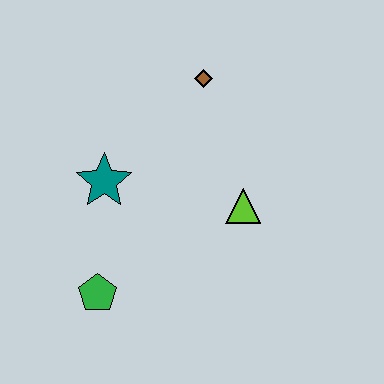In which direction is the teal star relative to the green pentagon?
The teal star is above the green pentagon.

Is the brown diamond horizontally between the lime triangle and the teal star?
Yes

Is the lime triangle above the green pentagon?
Yes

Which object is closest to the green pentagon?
The teal star is closest to the green pentagon.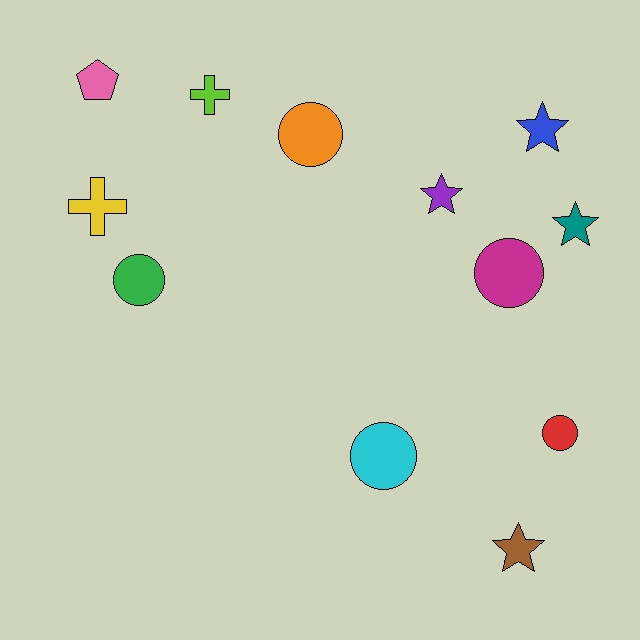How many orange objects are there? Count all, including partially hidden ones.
There is 1 orange object.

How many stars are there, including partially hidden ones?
There are 4 stars.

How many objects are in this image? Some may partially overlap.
There are 12 objects.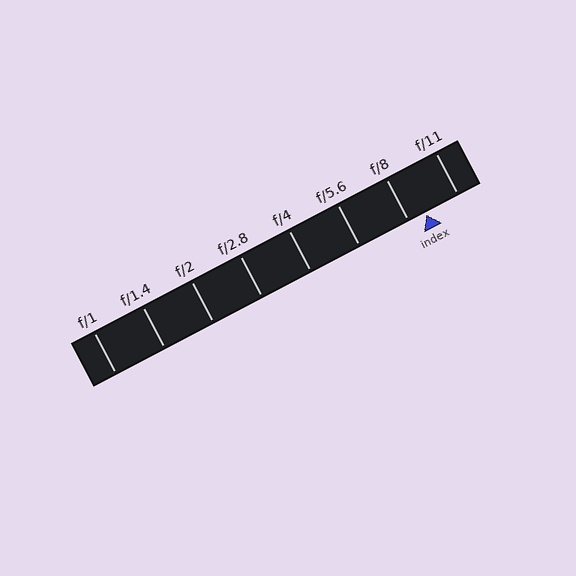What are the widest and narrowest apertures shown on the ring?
The widest aperture shown is f/1 and the narrowest is f/11.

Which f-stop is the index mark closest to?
The index mark is closest to f/8.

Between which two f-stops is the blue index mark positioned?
The index mark is between f/8 and f/11.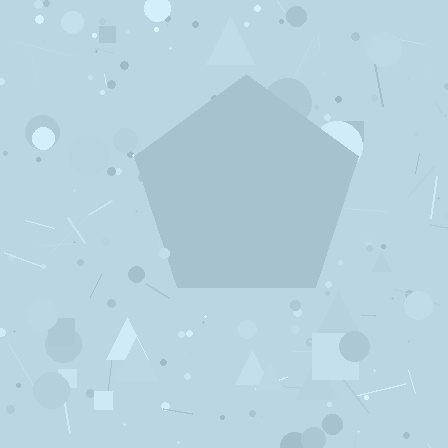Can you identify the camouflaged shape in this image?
The camouflaged shape is a pentagon.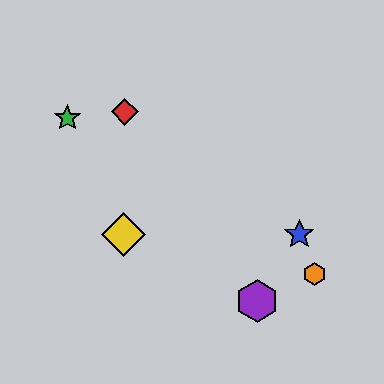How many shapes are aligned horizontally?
2 shapes (the blue star, the yellow diamond) are aligned horizontally.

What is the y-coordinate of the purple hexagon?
The purple hexagon is at y≈301.